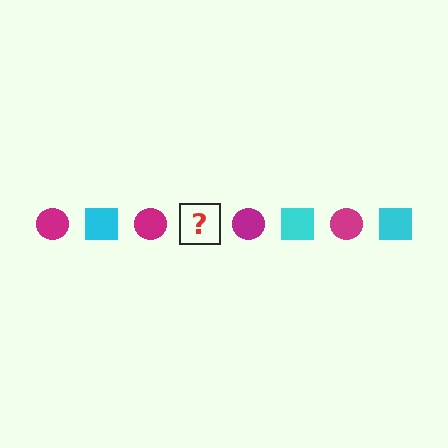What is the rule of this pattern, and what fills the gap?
The rule is that the pattern alternates between magenta circle and cyan square. The gap should be filled with a cyan square.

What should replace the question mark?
The question mark should be replaced with a cyan square.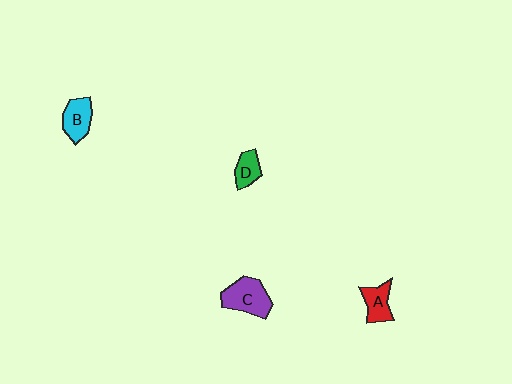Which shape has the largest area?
Shape C (purple).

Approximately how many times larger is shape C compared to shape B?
Approximately 1.3 times.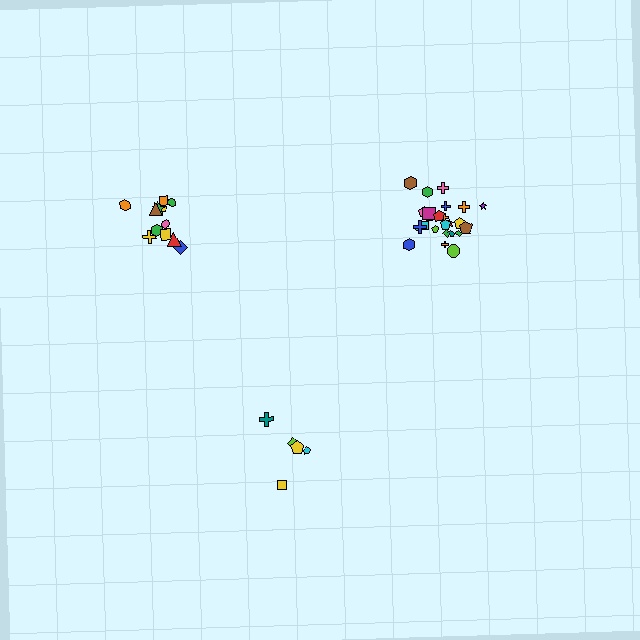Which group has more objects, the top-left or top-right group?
The top-right group.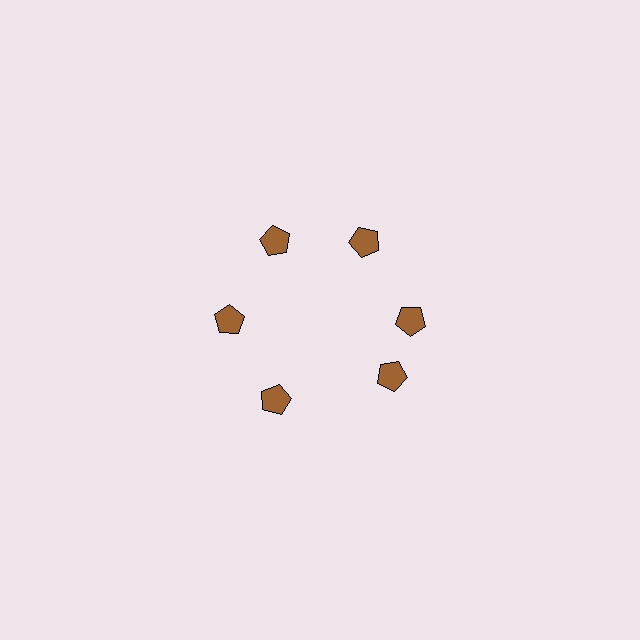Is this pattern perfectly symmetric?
No. The 6 brown pentagons are arranged in a ring, but one element near the 5 o'clock position is rotated out of alignment along the ring, breaking the 6-fold rotational symmetry.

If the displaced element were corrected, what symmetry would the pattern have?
It would have 6-fold rotational symmetry — the pattern would map onto itself every 60 degrees.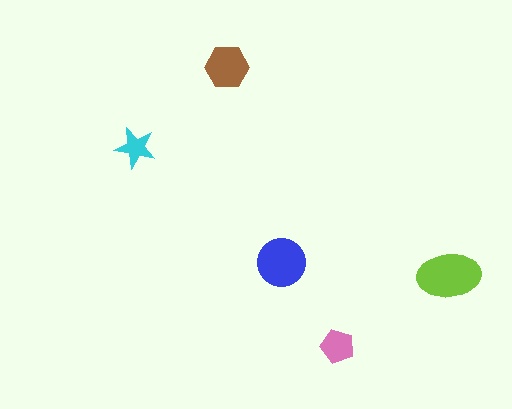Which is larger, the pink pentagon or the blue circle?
The blue circle.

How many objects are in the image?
There are 5 objects in the image.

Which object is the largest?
The lime ellipse.